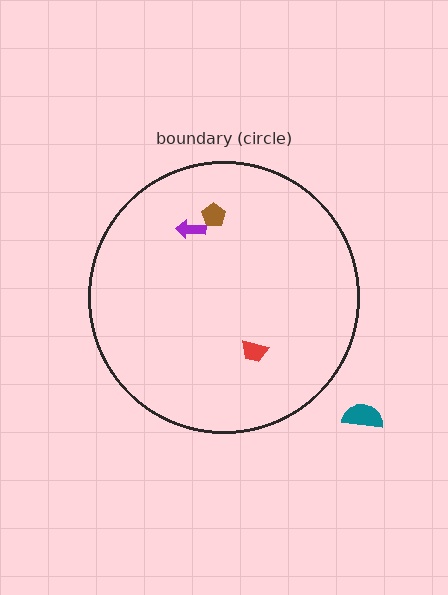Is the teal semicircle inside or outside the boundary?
Outside.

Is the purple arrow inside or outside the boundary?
Inside.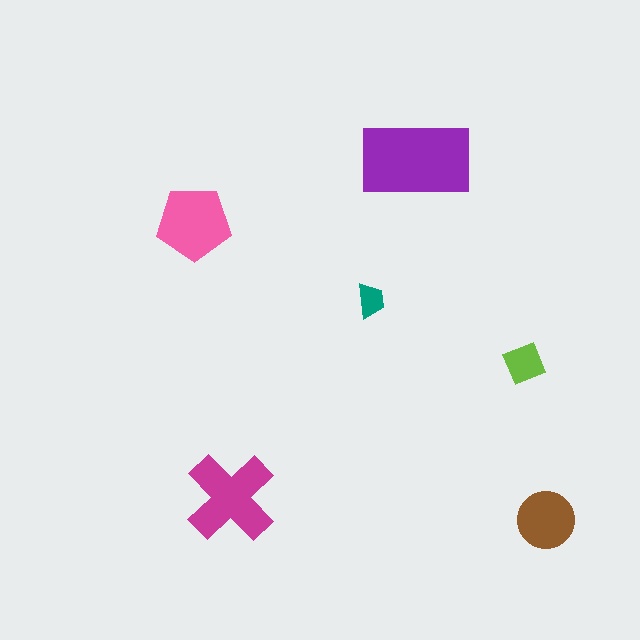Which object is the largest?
The purple rectangle.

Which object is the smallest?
The teal trapezoid.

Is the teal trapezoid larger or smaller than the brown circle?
Smaller.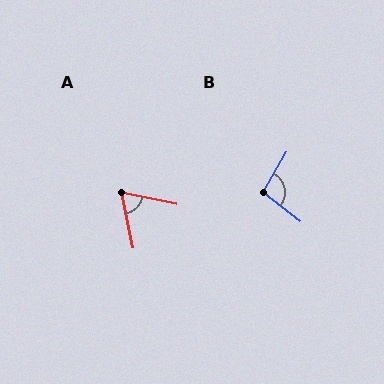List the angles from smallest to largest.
A (67°), B (97°).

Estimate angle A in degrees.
Approximately 67 degrees.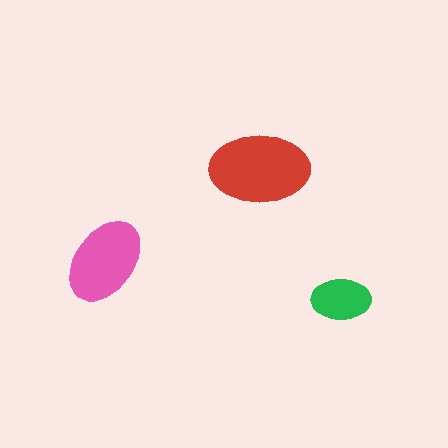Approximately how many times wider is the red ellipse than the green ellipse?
About 1.5 times wider.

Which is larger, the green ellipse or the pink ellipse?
The pink one.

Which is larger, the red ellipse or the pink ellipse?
The red one.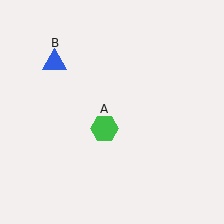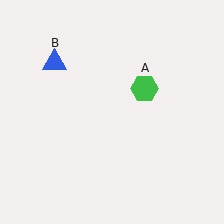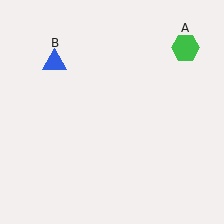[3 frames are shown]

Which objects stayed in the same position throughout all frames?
Blue triangle (object B) remained stationary.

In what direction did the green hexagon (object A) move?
The green hexagon (object A) moved up and to the right.